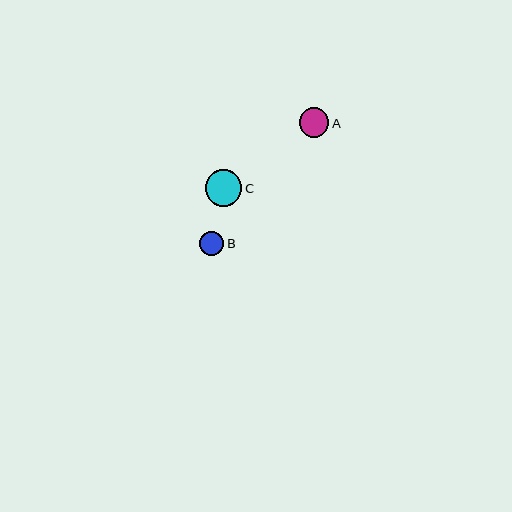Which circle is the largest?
Circle C is the largest with a size of approximately 36 pixels.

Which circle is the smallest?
Circle B is the smallest with a size of approximately 24 pixels.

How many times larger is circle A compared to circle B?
Circle A is approximately 1.2 times the size of circle B.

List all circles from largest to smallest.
From largest to smallest: C, A, B.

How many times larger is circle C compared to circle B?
Circle C is approximately 1.5 times the size of circle B.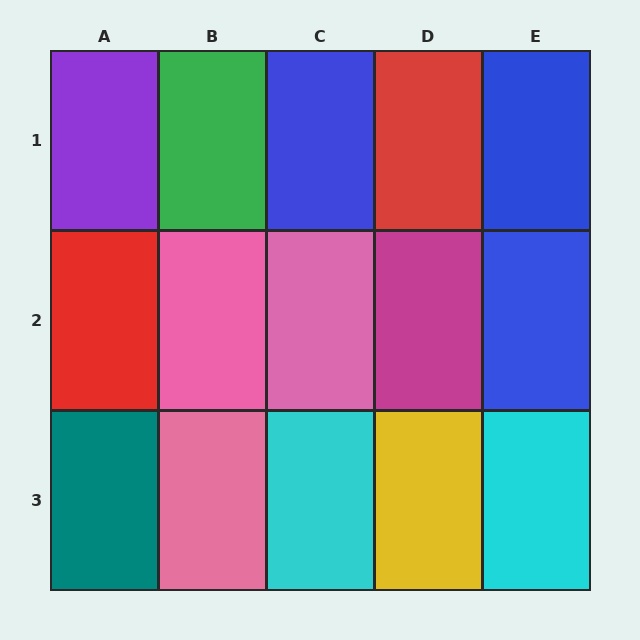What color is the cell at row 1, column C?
Blue.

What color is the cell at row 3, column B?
Pink.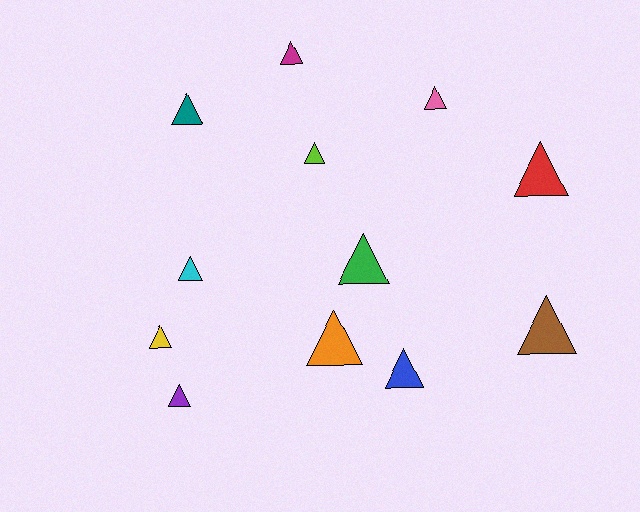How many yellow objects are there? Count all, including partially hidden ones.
There is 1 yellow object.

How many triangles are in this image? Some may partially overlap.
There are 12 triangles.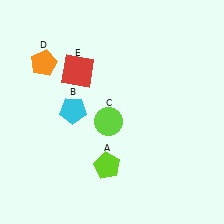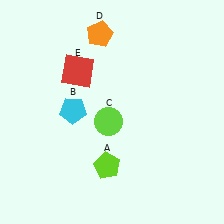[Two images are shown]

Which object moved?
The orange pentagon (D) moved right.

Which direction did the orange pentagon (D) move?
The orange pentagon (D) moved right.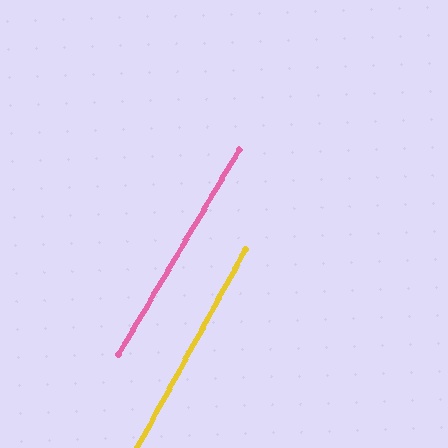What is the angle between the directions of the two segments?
Approximately 2 degrees.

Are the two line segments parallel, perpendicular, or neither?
Parallel — their directions differ by only 1.8°.